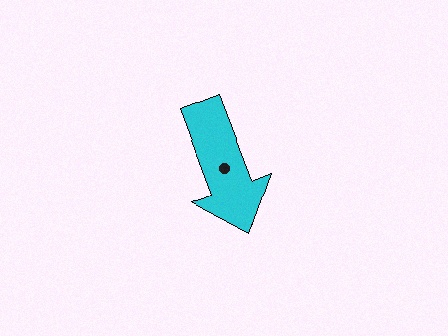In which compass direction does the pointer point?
South.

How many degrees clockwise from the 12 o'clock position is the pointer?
Approximately 159 degrees.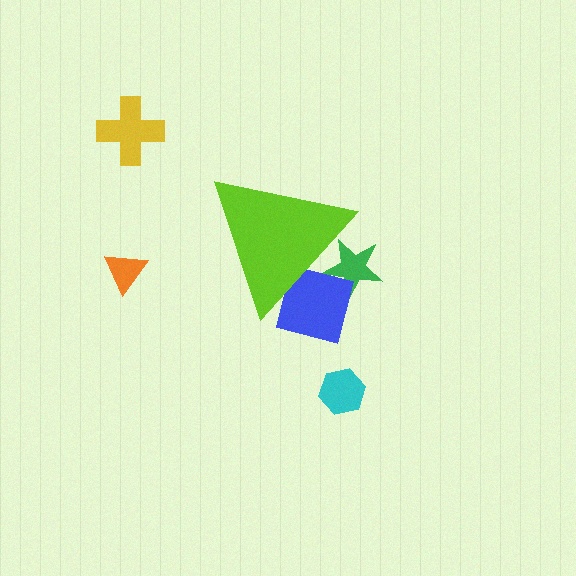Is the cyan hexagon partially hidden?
No, the cyan hexagon is fully visible.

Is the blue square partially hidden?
Yes, the blue square is partially hidden behind the lime triangle.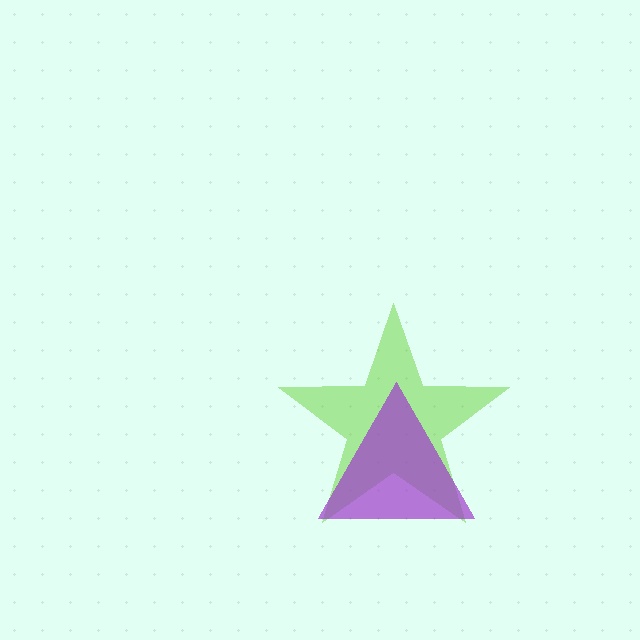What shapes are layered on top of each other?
The layered shapes are: a lime star, a purple triangle.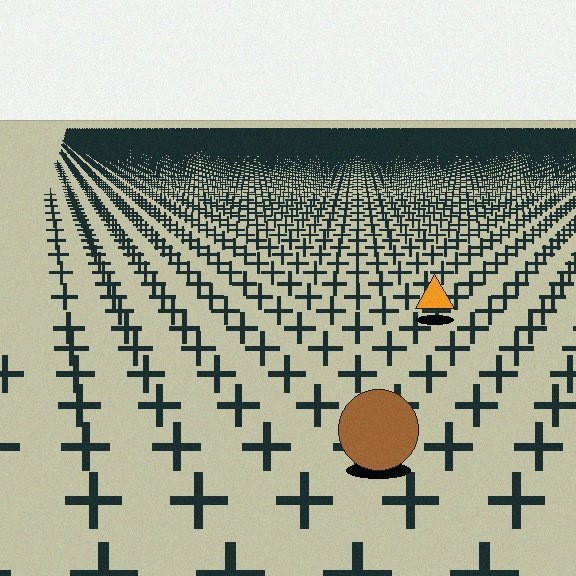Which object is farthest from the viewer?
The orange triangle is farthest from the viewer. It appears smaller and the ground texture around it is denser.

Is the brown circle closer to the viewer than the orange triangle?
Yes. The brown circle is closer — you can tell from the texture gradient: the ground texture is coarser near it.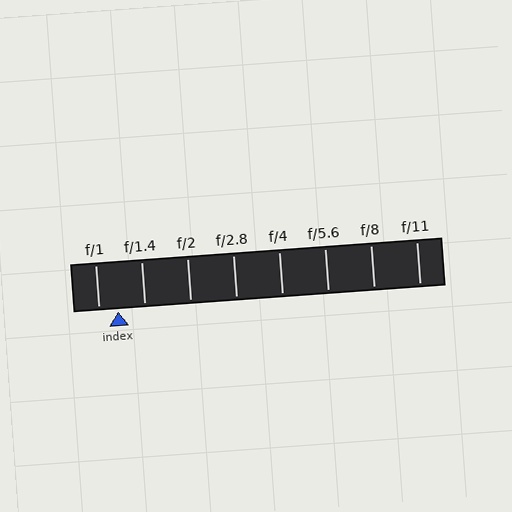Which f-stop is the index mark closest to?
The index mark is closest to f/1.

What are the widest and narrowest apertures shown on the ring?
The widest aperture shown is f/1 and the narrowest is f/11.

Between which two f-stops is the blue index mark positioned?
The index mark is between f/1 and f/1.4.